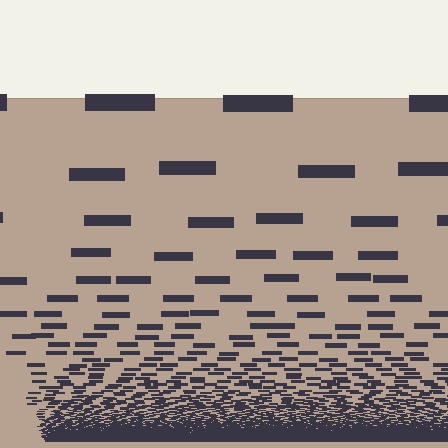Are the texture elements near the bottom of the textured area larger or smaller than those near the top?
Smaller. The gradient is inverted — elements near the bottom are smaller and denser.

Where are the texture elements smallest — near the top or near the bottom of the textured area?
Near the bottom.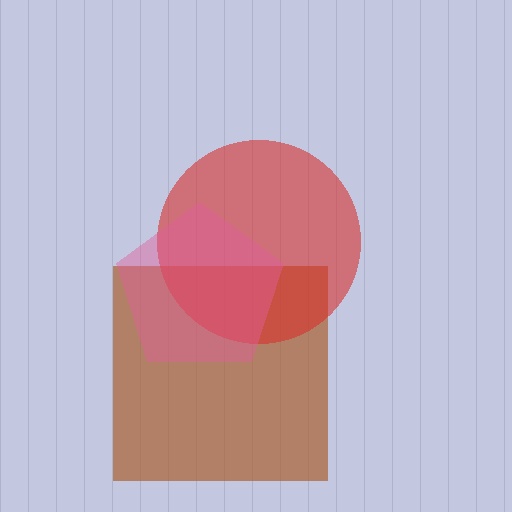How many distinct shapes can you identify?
There are 3 distinct shapes: a brown square, a red circle, a pink pentagon.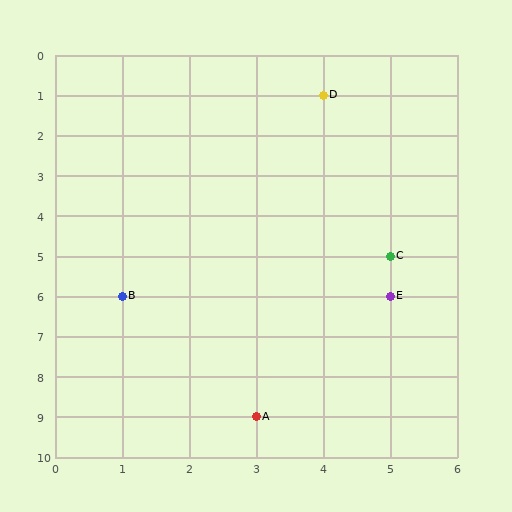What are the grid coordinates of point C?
Point C is at grid coordinates (5, 5).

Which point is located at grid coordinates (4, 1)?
Point D is at (4, 1).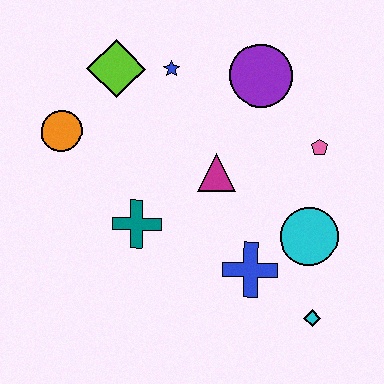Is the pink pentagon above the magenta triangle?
Yes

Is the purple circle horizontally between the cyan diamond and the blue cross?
Yes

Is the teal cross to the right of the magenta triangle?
No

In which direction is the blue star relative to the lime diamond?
The blue star is to the right of the lime diamond.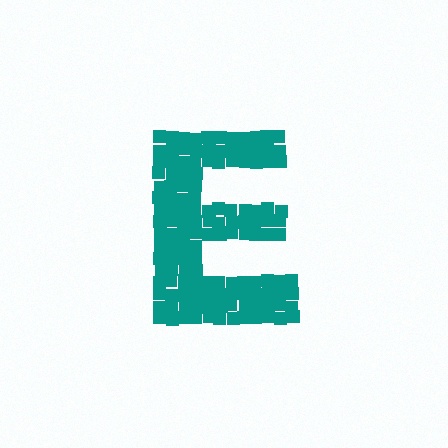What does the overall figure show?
The overall figure shows the letter E.